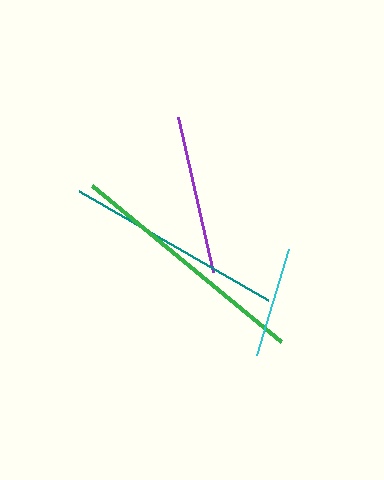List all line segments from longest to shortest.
From longest to shortest: green, teal, purple, cyan.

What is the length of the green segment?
The green segment is approximately 245 pixels long.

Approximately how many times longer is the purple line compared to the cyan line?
The purple line is approximately 1.4 times the length of the cyan line.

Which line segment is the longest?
The green line is the longest at approximately 245 pixels.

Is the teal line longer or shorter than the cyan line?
The teal line is longer than the cyan line.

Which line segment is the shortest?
The cyan line is the shortest at approximately 111 pixels.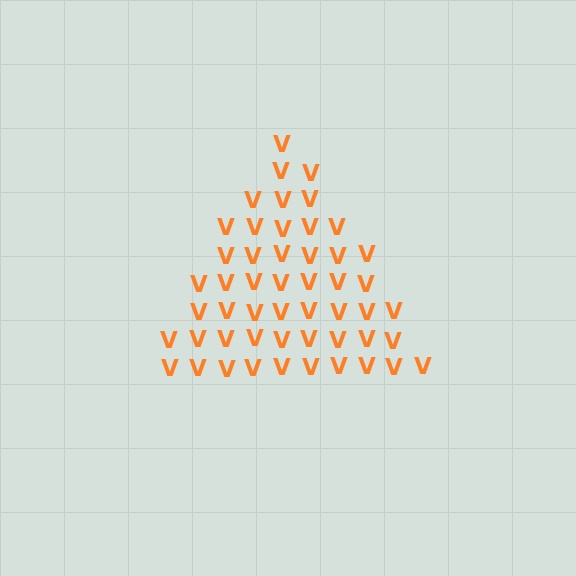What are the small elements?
The small elements are letter V's.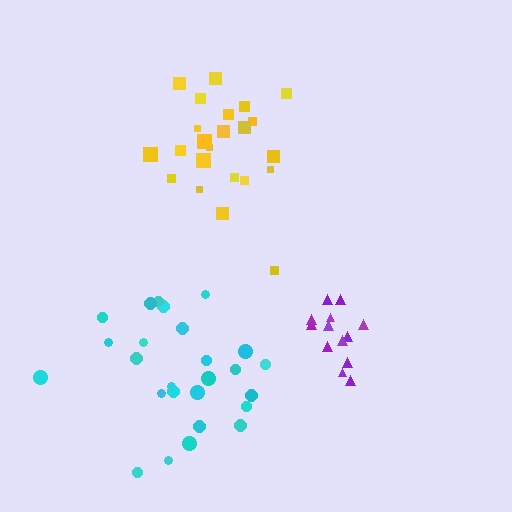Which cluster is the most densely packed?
Yellow.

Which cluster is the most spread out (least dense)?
Cyan.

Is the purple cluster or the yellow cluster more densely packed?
Yellow.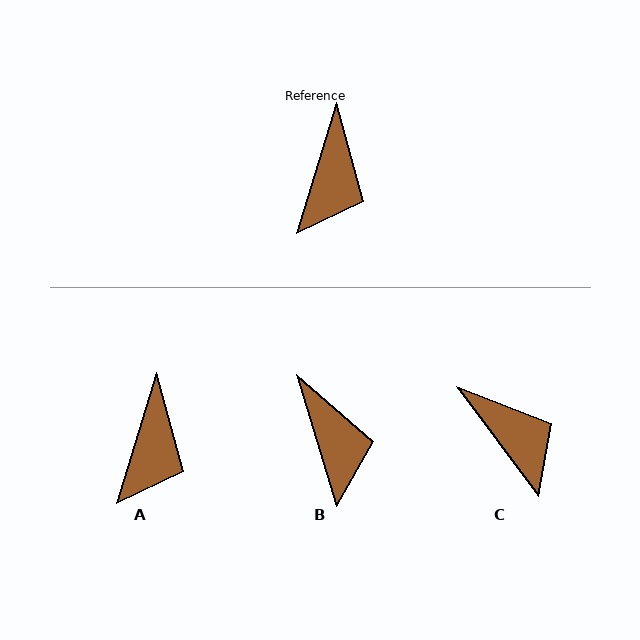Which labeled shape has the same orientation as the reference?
A.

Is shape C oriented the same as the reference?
No, it is off by about 53 degrees.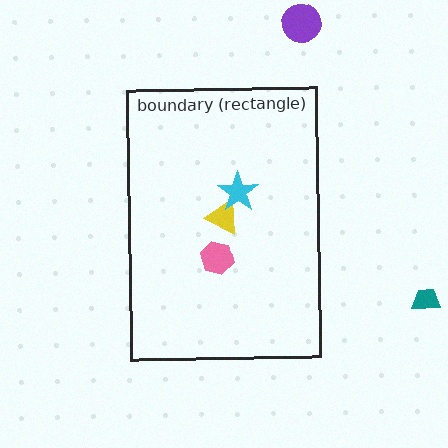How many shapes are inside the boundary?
3 inside, 2 outside.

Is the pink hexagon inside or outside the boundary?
Inside.